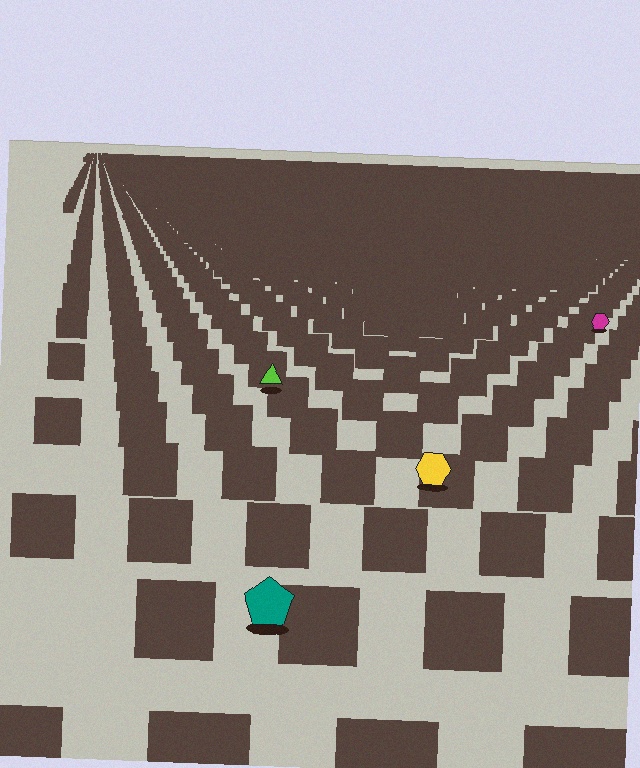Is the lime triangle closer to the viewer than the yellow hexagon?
No. The yellow hexagon is closer — you can tell from the texture gradient: the ground texture is coarser near it.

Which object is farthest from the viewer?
The magenta hexagon is farthest from the viewer. It appears smaller and the ground texture around it is denser.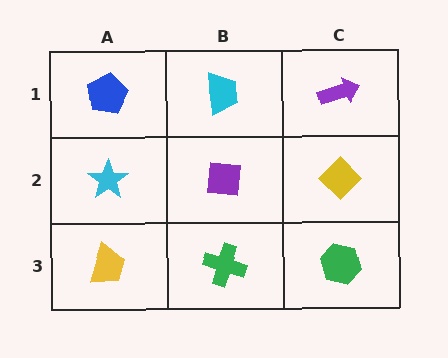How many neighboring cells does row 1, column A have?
2.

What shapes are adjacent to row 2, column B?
A cyan trapezoid (row 1, column B), a green cross (row 3, column B), a cyan star (row 2, column A), a yellow diamond (row 2, column C).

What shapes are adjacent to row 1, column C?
A yellow diamond (row 2, column C), a cyan trapezoid (row 1, column B).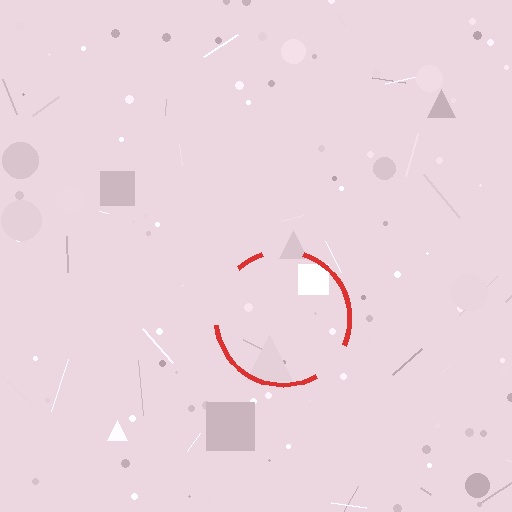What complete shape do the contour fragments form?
The contour fragments form a circle.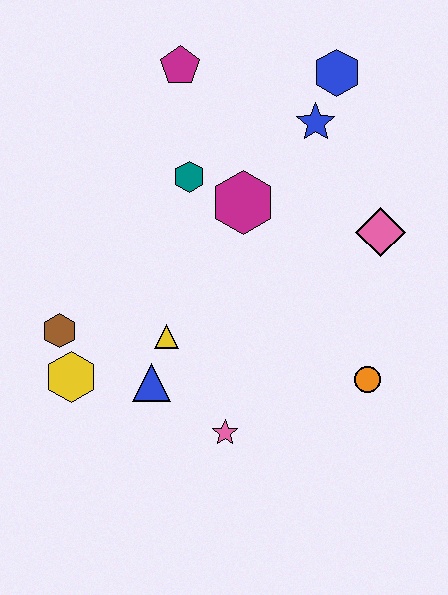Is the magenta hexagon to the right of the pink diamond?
No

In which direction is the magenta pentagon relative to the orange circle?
The magenta pentagon is above the orange circle.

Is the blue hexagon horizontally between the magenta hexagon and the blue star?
No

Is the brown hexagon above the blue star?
No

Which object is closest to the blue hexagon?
The blue star is closest to the blue hexagon.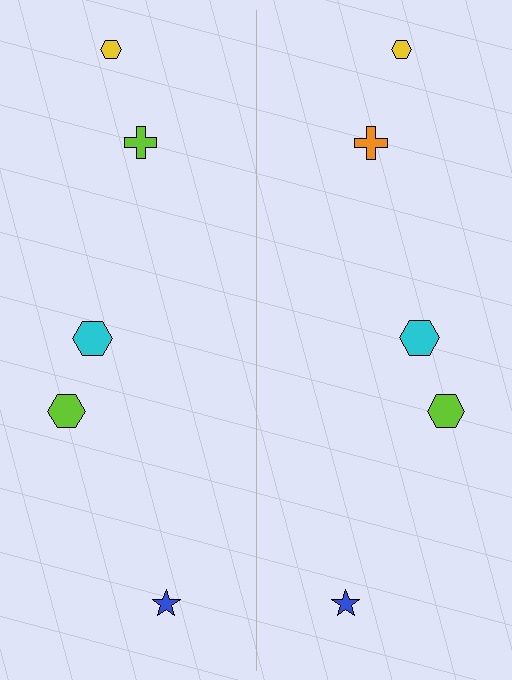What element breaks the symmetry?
The orange cross on the right side breaks the symmetry — its mirror counterpart is lime.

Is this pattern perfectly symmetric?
No, the pattern is not perfectly symmetric. The orange cross on the right side breaks the symmetry — its mirror counterpart is lime.